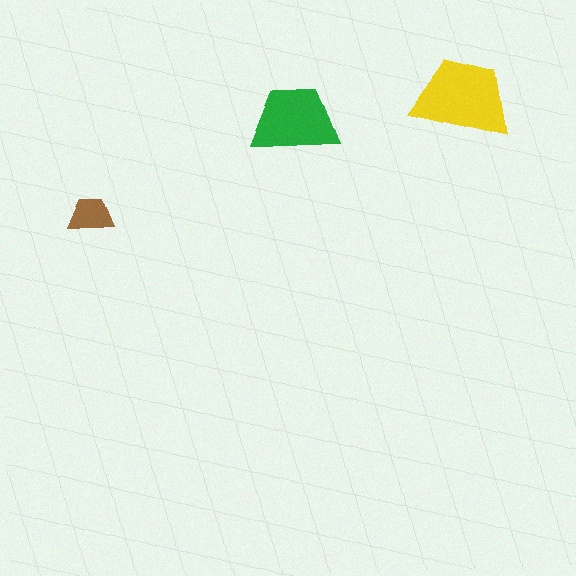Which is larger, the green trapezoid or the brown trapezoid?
The green one.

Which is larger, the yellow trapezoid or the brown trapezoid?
The yellow one.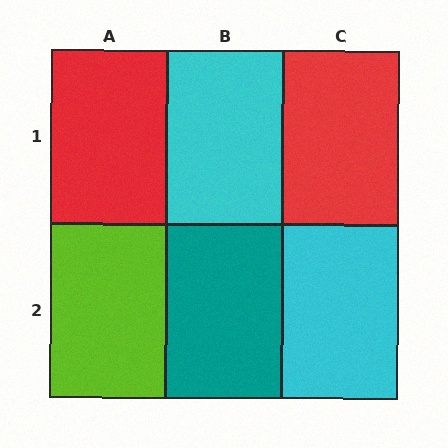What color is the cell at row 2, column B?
Teal.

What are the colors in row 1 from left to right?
Red, cyan, red.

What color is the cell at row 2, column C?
Cyan.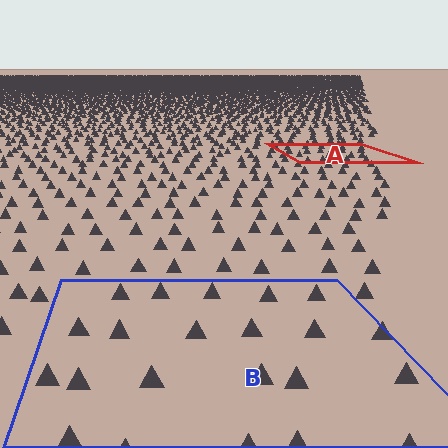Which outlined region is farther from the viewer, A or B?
Region A is farther from the viewer — the texture elements inside it appear smaller and more densely packed.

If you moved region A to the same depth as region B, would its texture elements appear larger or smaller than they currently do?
They would appear larger. At a closer depth, the same texture elements are projected at a bigger on-screen size.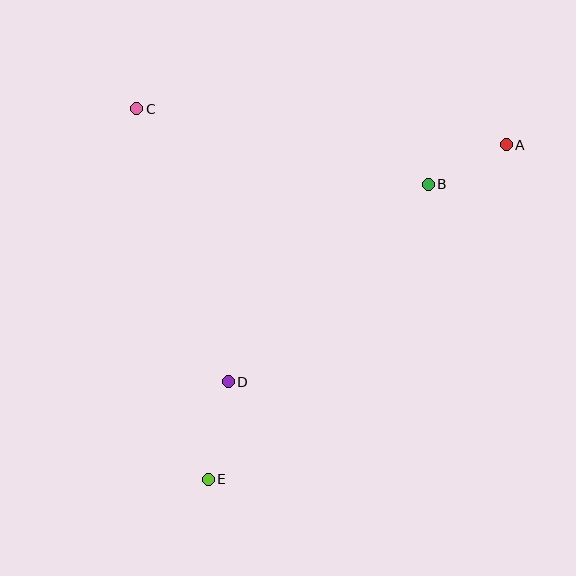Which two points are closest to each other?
Points A and B are closest to each other.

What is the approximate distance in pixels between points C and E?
The distance between C and E is approximately 377 pixels.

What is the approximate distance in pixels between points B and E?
The distance between B and E is approximately 368 pixels.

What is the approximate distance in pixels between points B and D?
The distance between B and D is approximately 281 pixels.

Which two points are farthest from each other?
Points A and E are farthest from each other.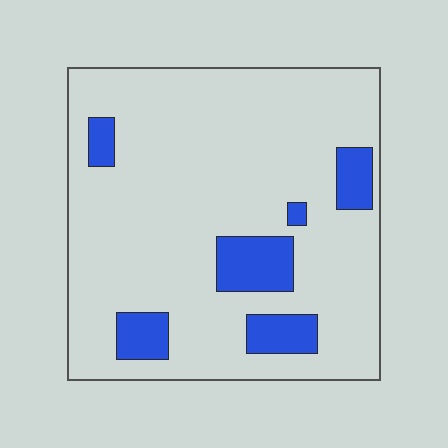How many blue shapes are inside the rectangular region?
6.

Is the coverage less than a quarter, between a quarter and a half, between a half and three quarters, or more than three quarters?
Less than a quarter.